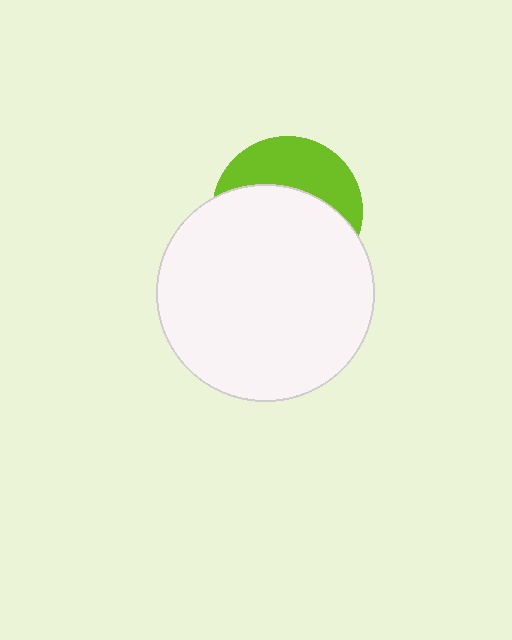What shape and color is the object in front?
The object in front is a white circle.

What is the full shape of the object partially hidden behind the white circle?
The partially hidden object is a lime circle.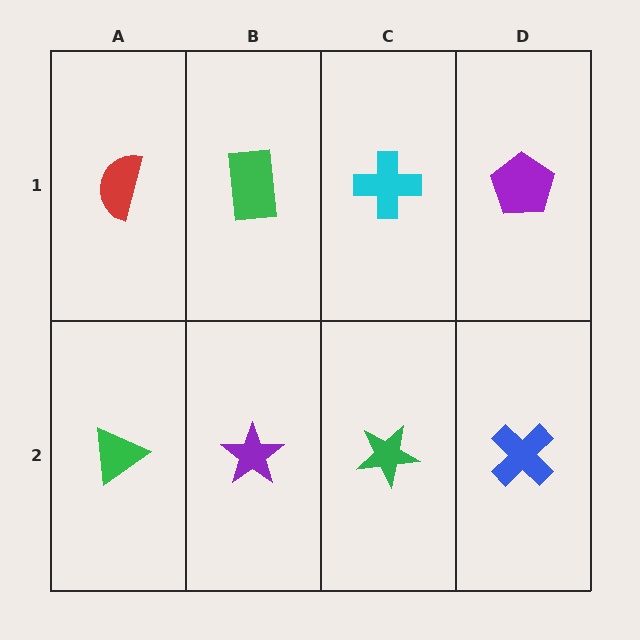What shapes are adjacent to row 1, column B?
A purple star (row 2, column B), a red semicircle (row 1, column A), a cyan cross (row 1, column C).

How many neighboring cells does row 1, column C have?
3.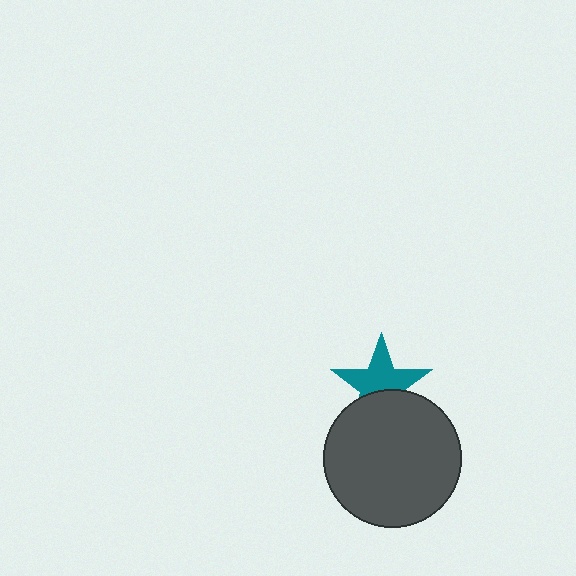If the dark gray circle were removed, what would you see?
You would see the complete teal star.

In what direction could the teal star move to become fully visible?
The teal star could move up. That would shift it out from behind the dark gray circle entirely.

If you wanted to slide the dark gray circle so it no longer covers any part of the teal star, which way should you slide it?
Slide it down — that is the most direct way to separate the two shapes.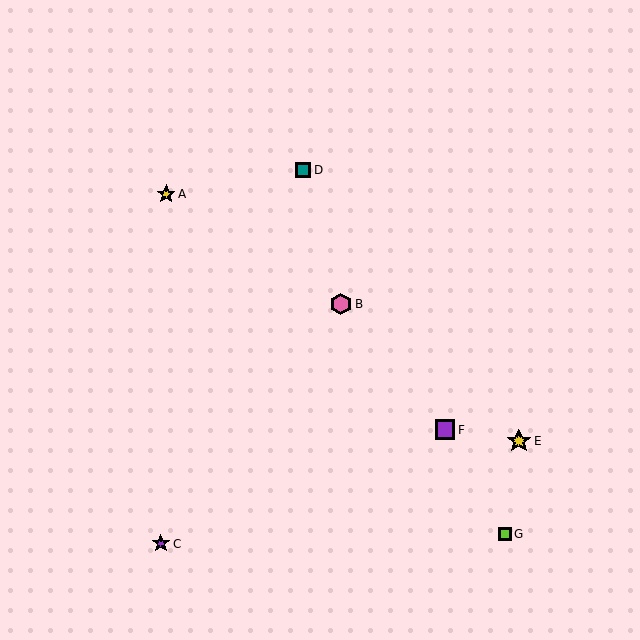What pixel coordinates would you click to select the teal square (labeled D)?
Click at (303, 170) to select the teal square D.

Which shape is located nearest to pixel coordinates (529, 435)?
The yellow star (labeled E) at (519, 441) is nearest to that location.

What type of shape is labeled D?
Shape D is a teal square.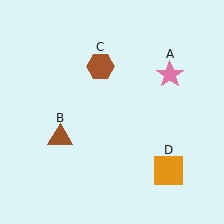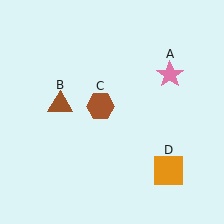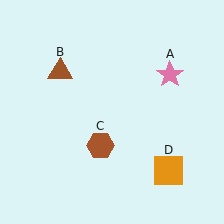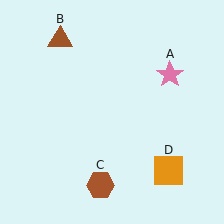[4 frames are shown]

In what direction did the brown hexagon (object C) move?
The brown hexagon (object C) moved down.